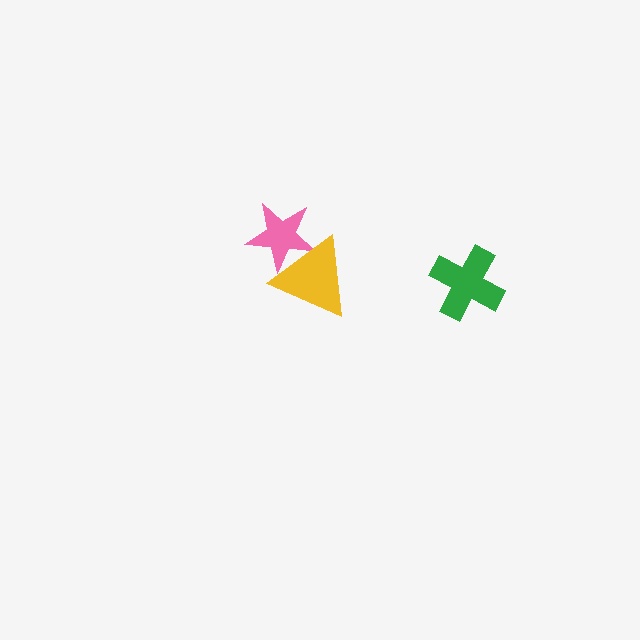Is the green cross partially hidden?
No, no other shape covers it.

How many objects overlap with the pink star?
1 object overlaps with the pink star.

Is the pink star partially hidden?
Yes, it is partially covered by another shape.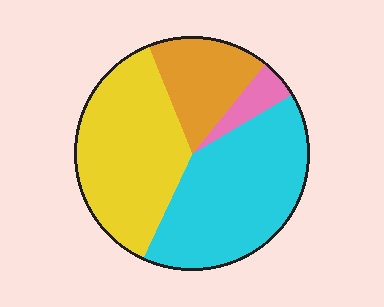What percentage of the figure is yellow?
Yellow covers 37% of the figure.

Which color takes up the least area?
Pink, at roughly 5%.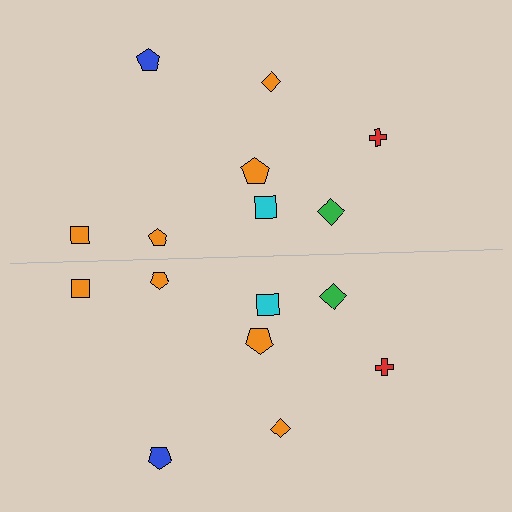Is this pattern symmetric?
Yes, this pattern has bilateral (reflection) symmetry.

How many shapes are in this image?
There are 16 shapes in this image.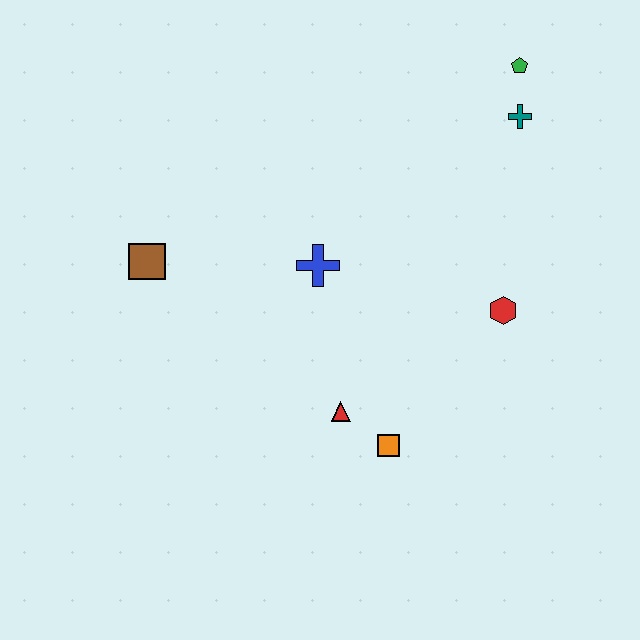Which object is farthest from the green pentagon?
The brown square is farthest from the green pentagon.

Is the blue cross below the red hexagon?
No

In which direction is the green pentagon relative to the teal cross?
The green pentagon is above the teal cross.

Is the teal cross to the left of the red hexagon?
No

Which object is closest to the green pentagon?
The teal cross is closest to the green pentagon.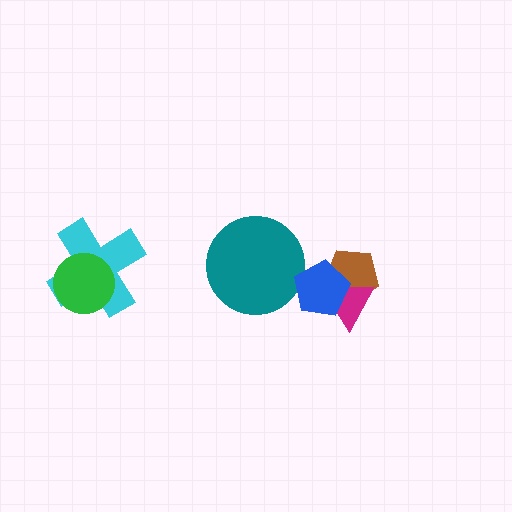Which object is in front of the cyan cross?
The green circle is in front of the cyan cross.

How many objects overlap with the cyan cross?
1 object overlaps with the cyan cross.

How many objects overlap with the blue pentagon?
3 objects overlap with the blue pentagon.